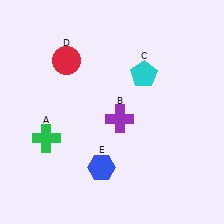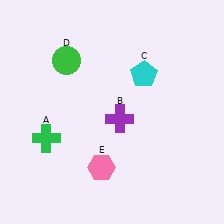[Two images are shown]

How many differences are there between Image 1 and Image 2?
There are 2 differences between the two images.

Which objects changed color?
D changed from red to green. E changed from blue to pink.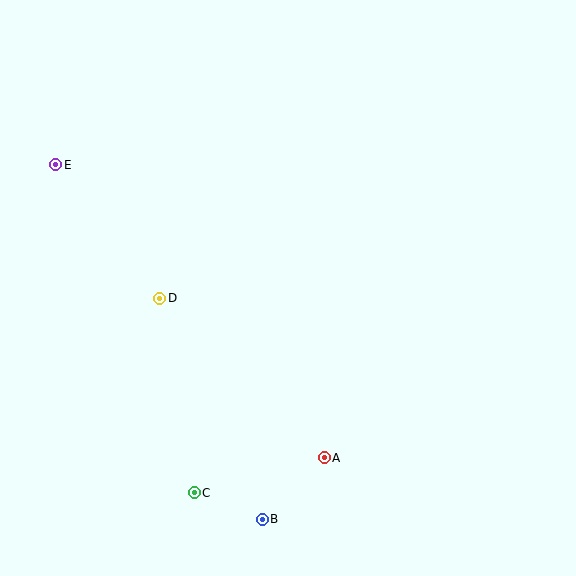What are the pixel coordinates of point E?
Point E is at (56, 165).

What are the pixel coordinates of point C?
Point C is at (194, 493).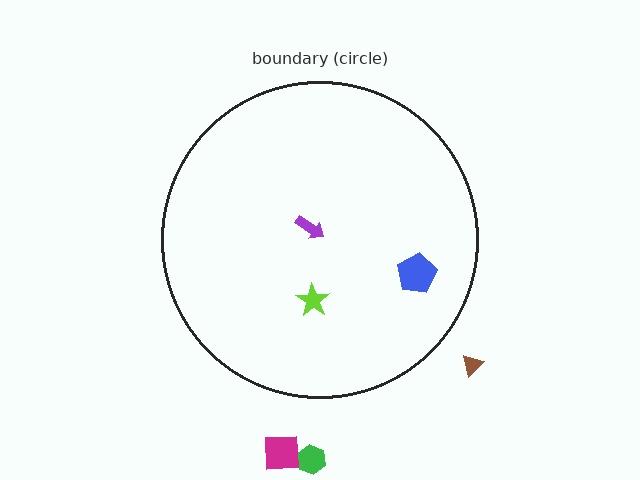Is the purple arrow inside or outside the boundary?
Inside.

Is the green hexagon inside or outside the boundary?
Outside.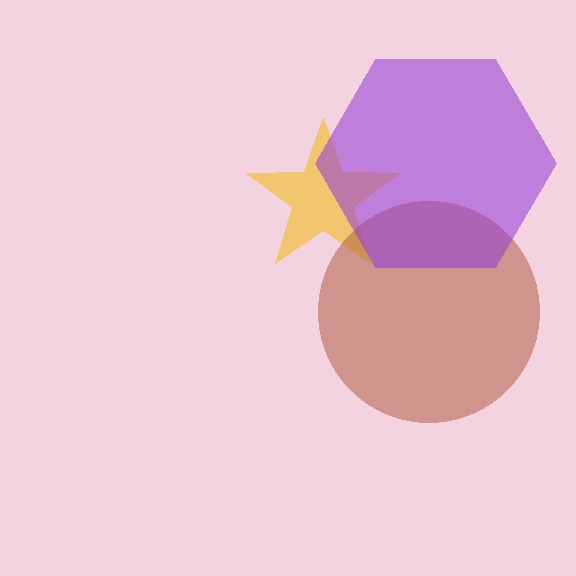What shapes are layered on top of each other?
The layered shapes are: a yellow star, a brown circle, a purple hexagon.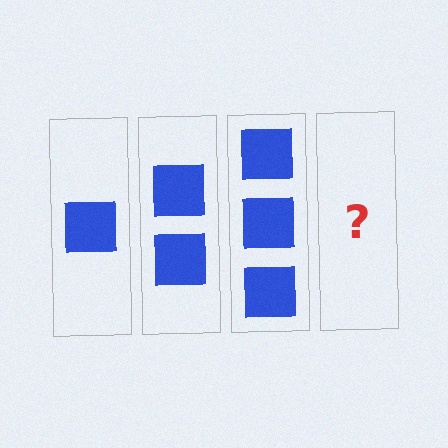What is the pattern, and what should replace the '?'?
The pattern is that each step adds one more square. The '?' should be 4 squares.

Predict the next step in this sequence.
The next step is 4 squares.